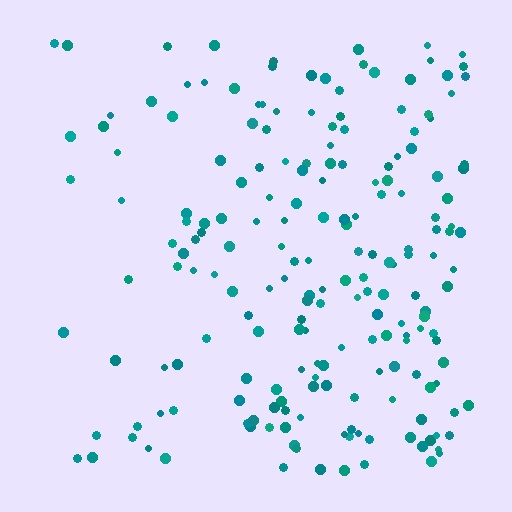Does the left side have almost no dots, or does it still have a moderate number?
Still a moderate number, just noticeably fewer than the right.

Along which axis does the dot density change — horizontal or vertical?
Horizontal.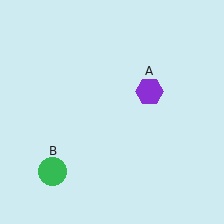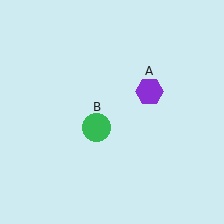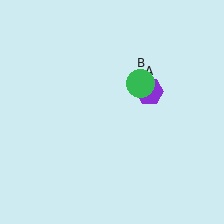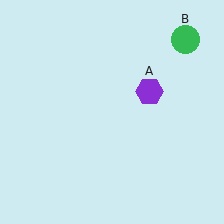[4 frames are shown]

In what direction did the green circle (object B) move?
The green circle (object B) moved up and to the right.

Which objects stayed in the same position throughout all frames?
Purple hexagon (object A) remained stationary.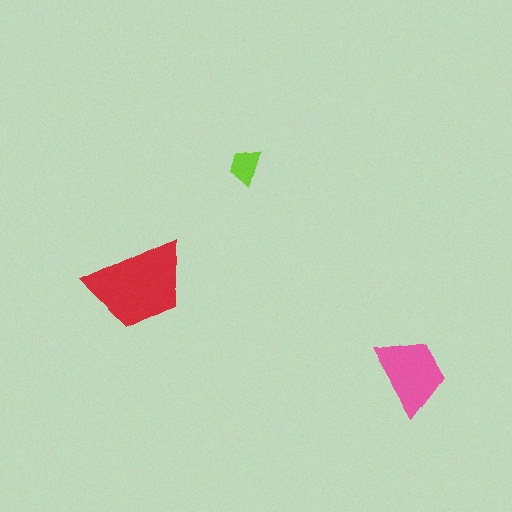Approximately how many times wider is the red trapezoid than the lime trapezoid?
About 3 times wider.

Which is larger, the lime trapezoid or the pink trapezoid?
The pink one.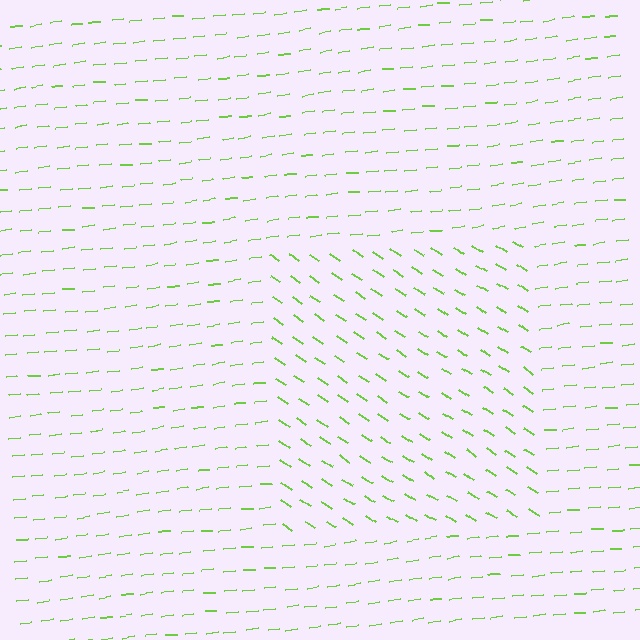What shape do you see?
I see a rectangle.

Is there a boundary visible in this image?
Yes, there is a texture boundary formed by a change in line orientation.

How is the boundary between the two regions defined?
The boundary is defined purely by a change in line orientation (approximately 40 degrees difference). All lines are the same color and thickness.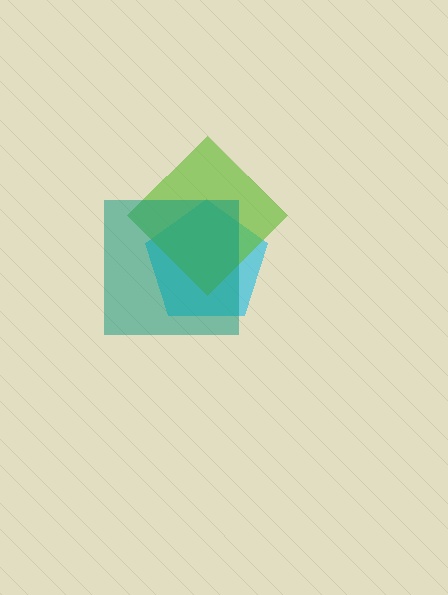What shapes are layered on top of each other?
The layered shapes are: a cyan pentagon, a lime diamond, a teal square.